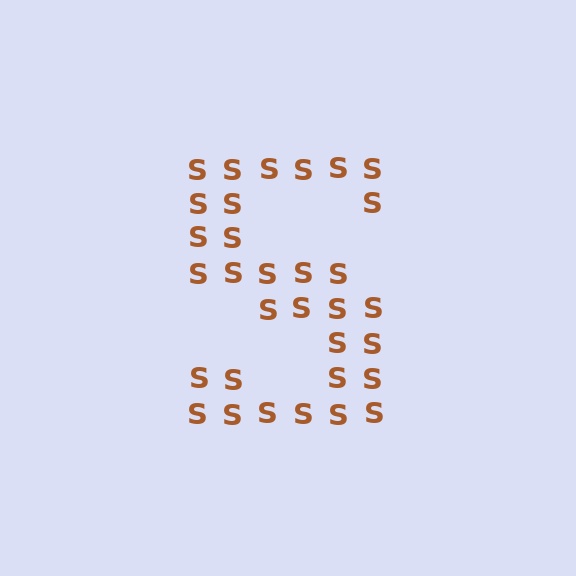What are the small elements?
The small elements are letter S's.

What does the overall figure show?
The overall figure shows the letter S.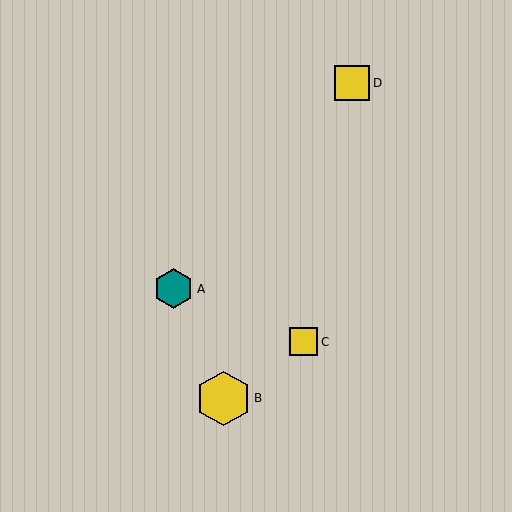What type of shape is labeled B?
Shape B is a yellow hexagon.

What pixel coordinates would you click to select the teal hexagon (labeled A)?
Click at (174, 289) to select the teal hexagon A.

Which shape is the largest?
The yellow hexagon (labeled B) is the largest.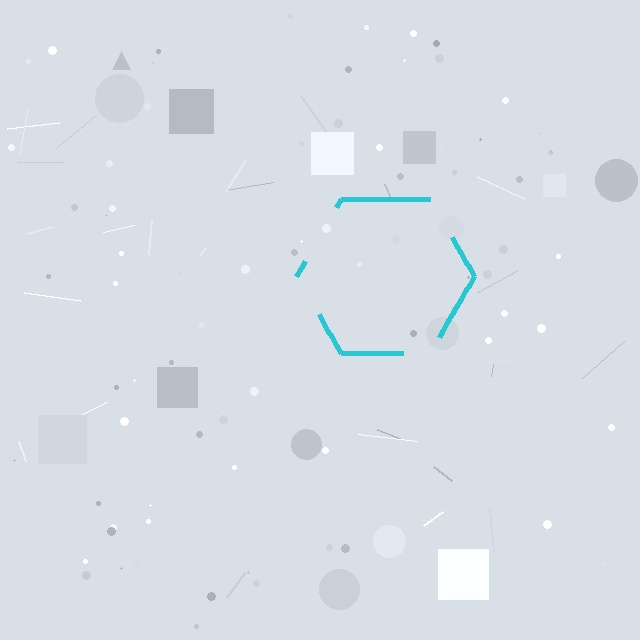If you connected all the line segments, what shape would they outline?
They would outline a hexagon.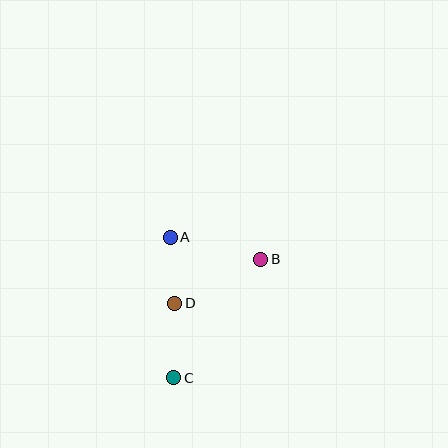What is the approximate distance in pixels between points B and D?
The distance between B and D is approximately 97 pixels.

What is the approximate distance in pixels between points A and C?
The distance between A and C is approximately 141 pixels.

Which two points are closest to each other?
Points A and D are closest to each other.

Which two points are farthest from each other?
Points B and C are farthest from each other.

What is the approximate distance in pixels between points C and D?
The distance between C and D is approximately 75 pixels.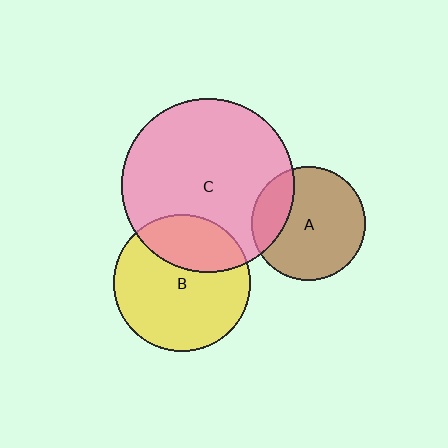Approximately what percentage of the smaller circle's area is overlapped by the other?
Approximately 30%.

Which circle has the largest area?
Circle C (pink).